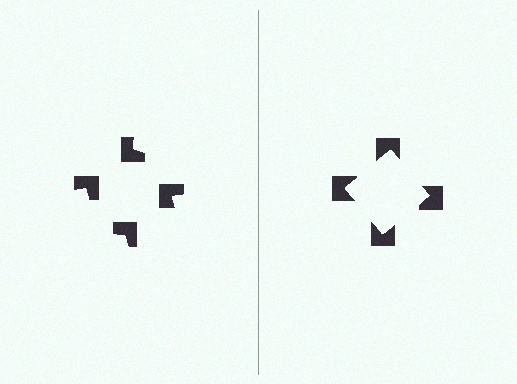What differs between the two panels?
The notched squares are positioned identically on both sides; only the wedge orientations differ. On the right they align to a square; on the left they are misaligned.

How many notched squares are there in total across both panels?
8 — 4 on each side.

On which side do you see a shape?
An illusory square appears on the right side. On the left side the wedge cuts are rotated, so no coherent shape forms.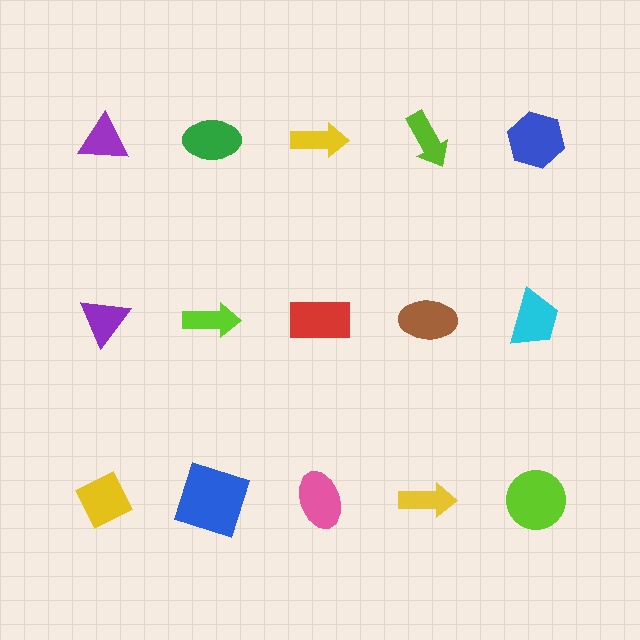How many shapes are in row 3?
5 shapes.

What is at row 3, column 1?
A yellow diamond.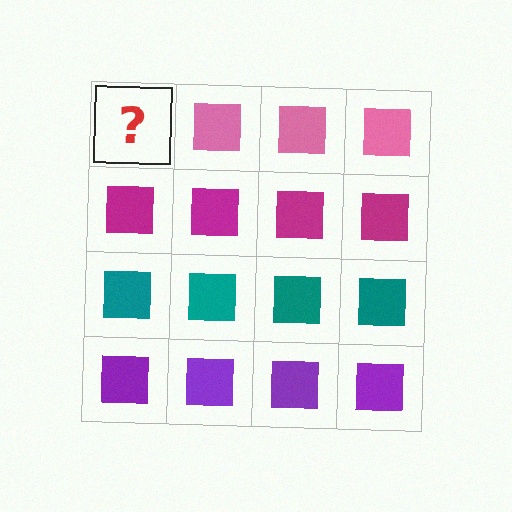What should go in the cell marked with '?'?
The missing cell should contain a pink square.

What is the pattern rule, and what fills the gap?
The rule is that each row has a consistent color. The gap should be filled with a pink square.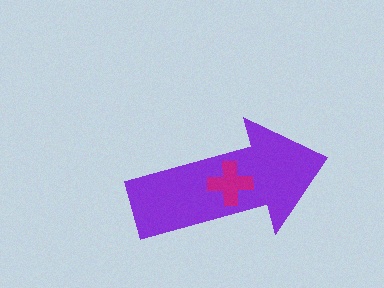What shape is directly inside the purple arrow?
The magenta cross.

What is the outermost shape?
The purple arrow.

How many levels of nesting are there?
2.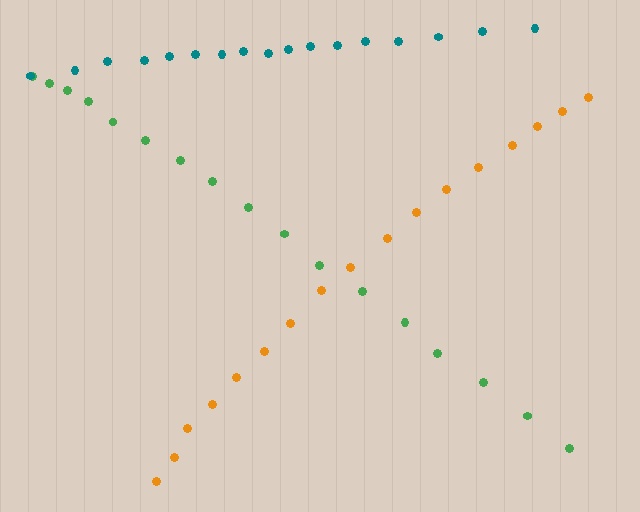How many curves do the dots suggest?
There are 3 distinct paths.